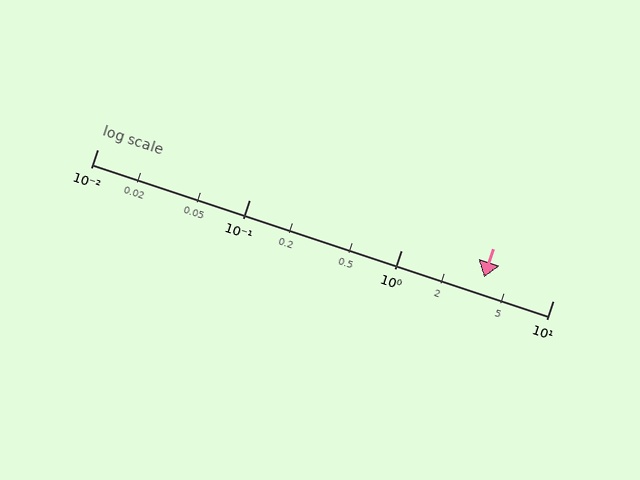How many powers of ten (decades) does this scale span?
The scale spans 3 decades, from 0.01 to 10.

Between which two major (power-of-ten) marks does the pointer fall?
The pointer is between 1 and 10.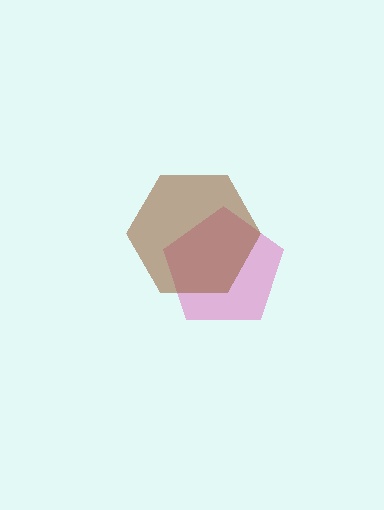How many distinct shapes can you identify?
There are 2 distinct shapes: a pink pentagon, a brown hexagon.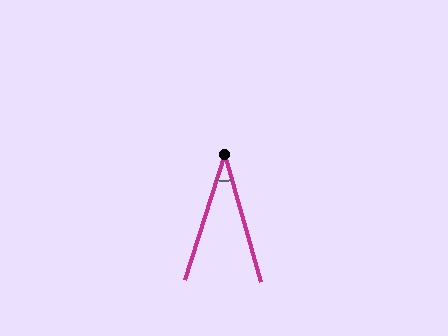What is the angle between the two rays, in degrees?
Approximately 34 degrees.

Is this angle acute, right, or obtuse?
It is acute.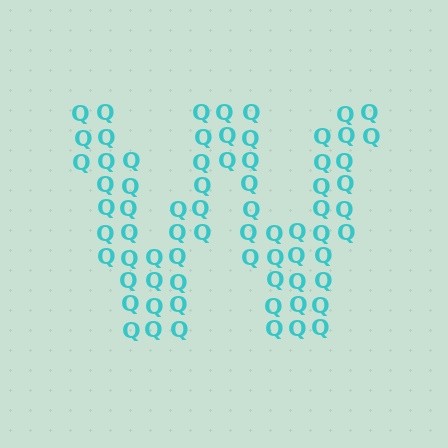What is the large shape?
The large shape is the letter W.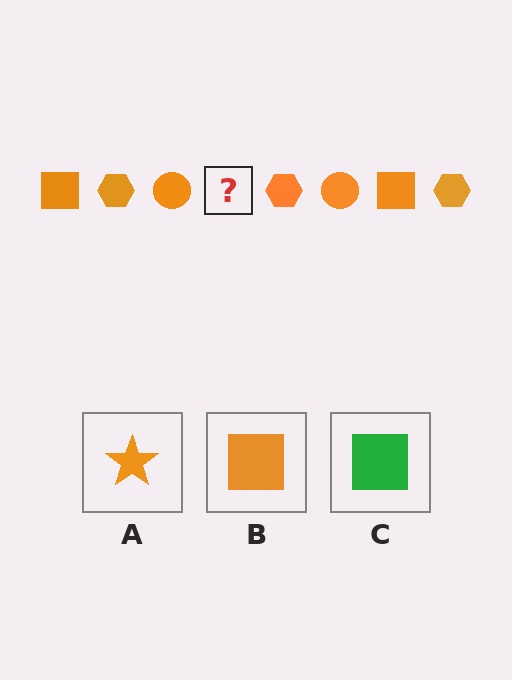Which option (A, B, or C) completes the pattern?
B.